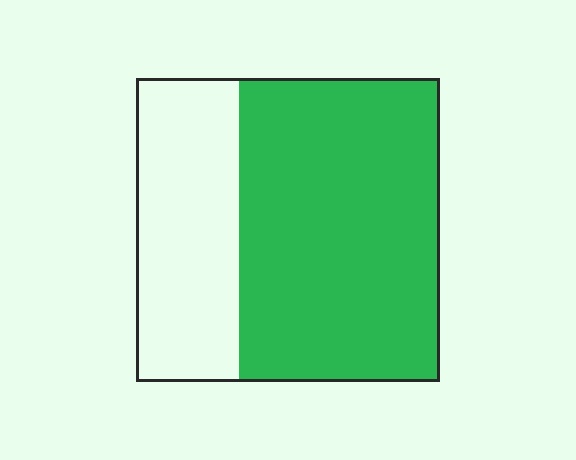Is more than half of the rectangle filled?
Yes.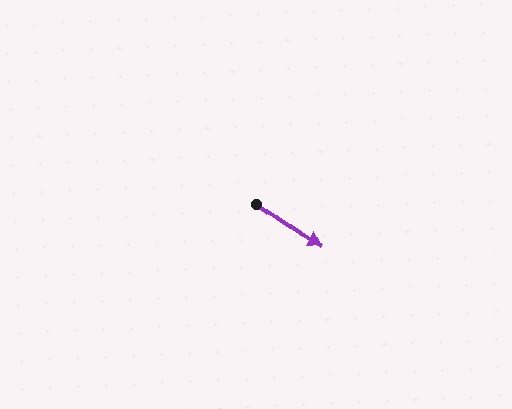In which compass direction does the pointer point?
Southeast.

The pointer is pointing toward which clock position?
Roughly 4 o'clock.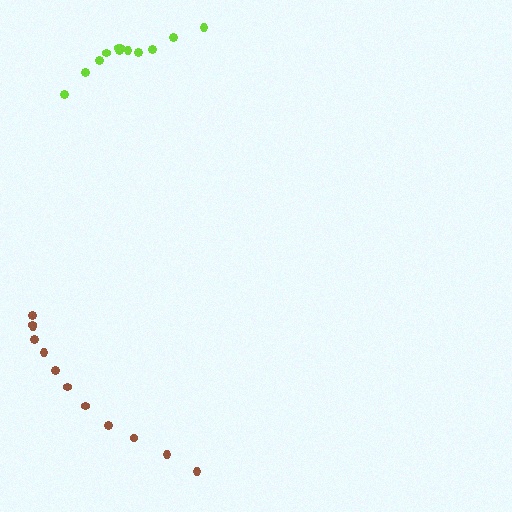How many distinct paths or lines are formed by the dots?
There are 2 distinct paths.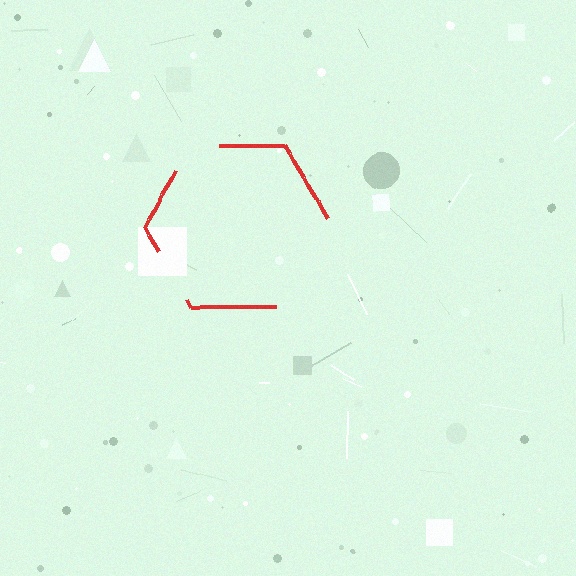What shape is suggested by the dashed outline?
The dashed outline suggests a hexagon.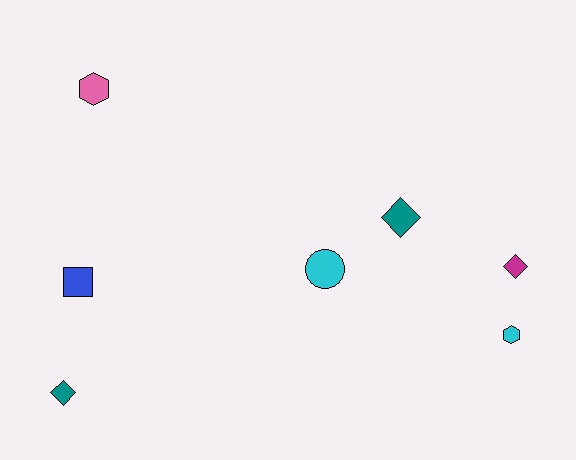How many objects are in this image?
There are 7 objects.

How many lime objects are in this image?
There are no lime objects.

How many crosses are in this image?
There are no crosses.